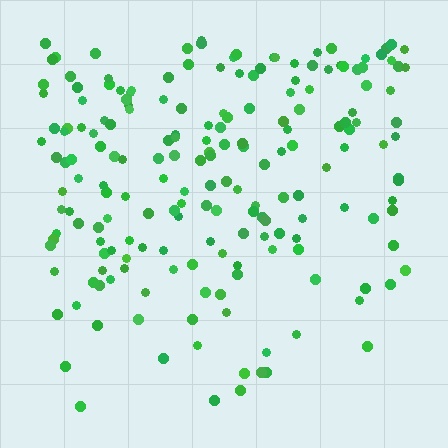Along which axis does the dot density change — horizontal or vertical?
Vertical.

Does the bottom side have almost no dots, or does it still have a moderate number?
Still a moderate number, just noticeably fewer than the top.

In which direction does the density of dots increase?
From bottom to top, with the top side densest.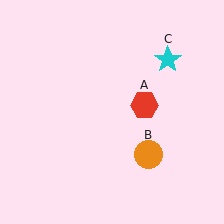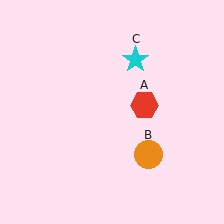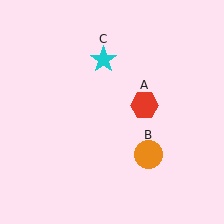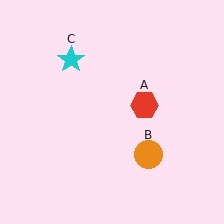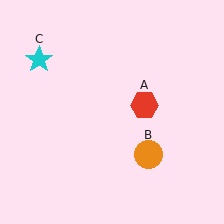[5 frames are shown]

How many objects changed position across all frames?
1 object changed position: cyan star (object C).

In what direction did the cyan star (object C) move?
The cyan star (object C) moved left.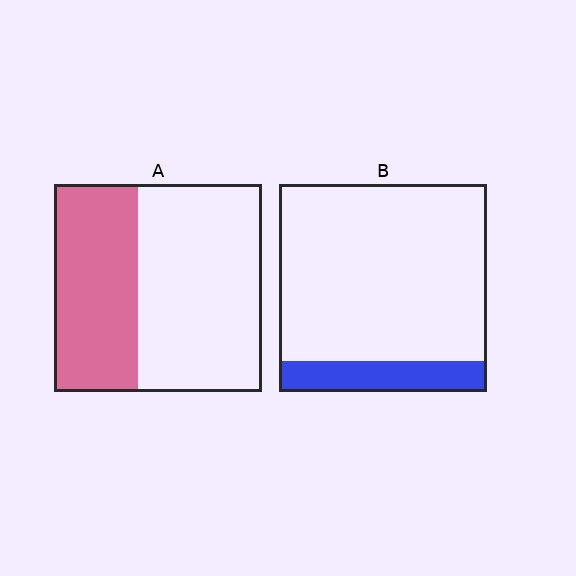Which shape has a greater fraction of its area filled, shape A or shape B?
Shape A.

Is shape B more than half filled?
No.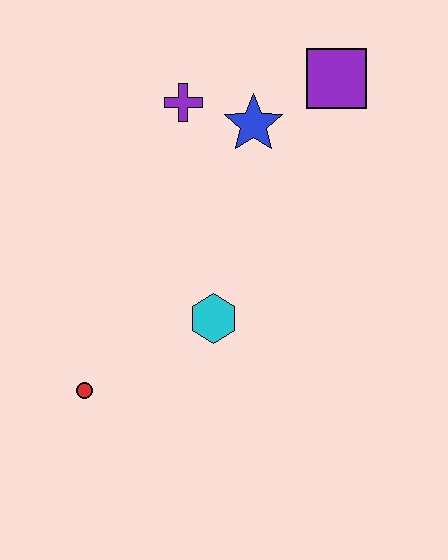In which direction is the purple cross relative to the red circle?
The purple cross is above the red circle.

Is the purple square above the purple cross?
Yes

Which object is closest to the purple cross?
The blue star is closest to the purple cross.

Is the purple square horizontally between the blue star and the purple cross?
No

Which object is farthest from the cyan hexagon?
The purple square is farthest from the cyan hexagon.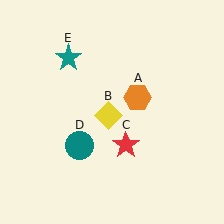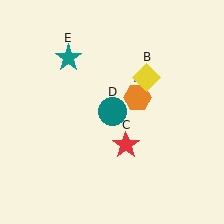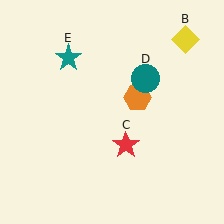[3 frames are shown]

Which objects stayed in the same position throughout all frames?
Orange hexagon (object A) and red star (object C) and teal star (object E) remained stationary.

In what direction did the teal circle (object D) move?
The teal circle (object D) moved up and to the right.